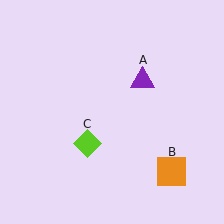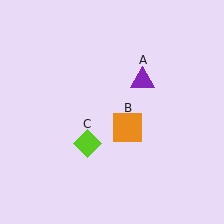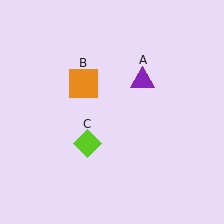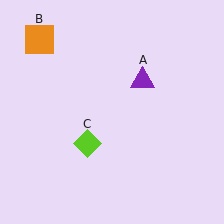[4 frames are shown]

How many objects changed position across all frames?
1 object changed position: orange square (object B).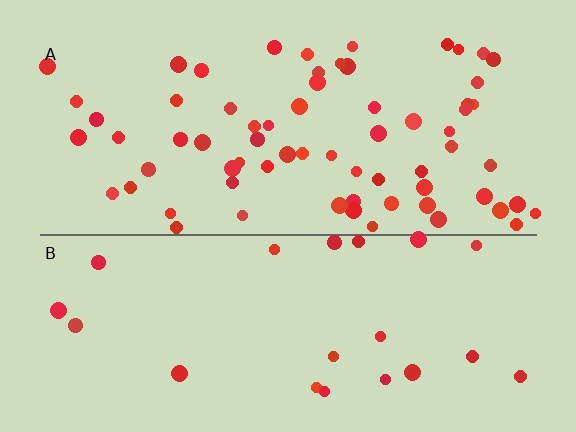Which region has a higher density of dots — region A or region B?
A (the top).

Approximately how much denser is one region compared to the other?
Approximately 3.1× — region A over region B.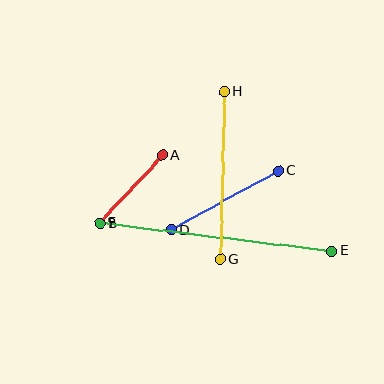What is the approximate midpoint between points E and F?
The midpoint is at approximately (216, 237) pixels.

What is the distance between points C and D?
The distance is approximately 123 pixels.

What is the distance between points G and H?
The distance is approximately 168 pixels.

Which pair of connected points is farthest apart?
Points E and F are farthest apart.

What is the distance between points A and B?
The distance is approximately 93 pixels.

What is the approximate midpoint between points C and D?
The midpoint is at approximately (224, 200) pixels.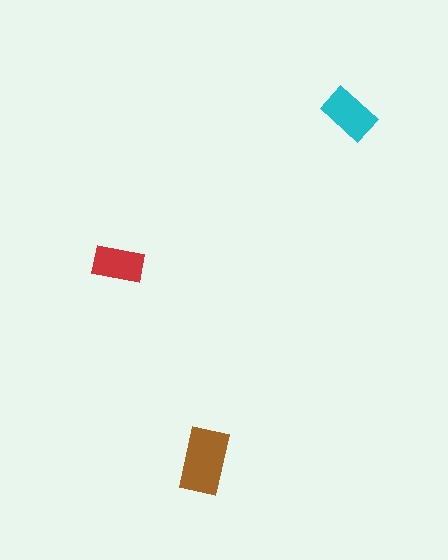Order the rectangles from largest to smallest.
the brown one, the cyan one, the red one.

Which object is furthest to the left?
The red rectangle is leftmost.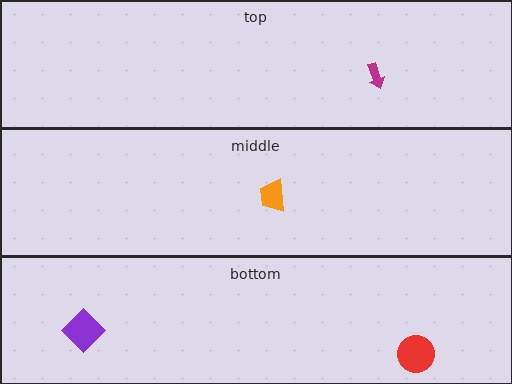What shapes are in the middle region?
The orange trapezoid.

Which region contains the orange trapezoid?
The middle region.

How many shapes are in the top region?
1.